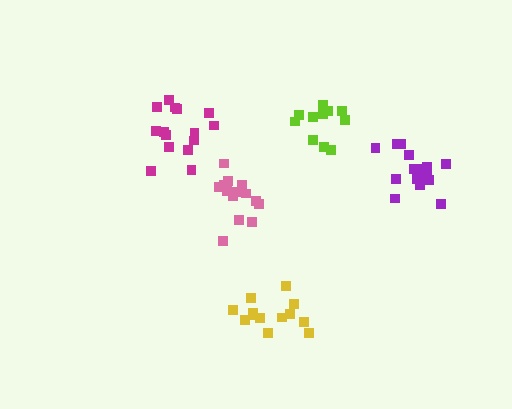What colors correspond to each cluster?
The clusters are colored: magenta, purple, lime, yellow, pink.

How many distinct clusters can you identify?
There are 5 distinct clusters.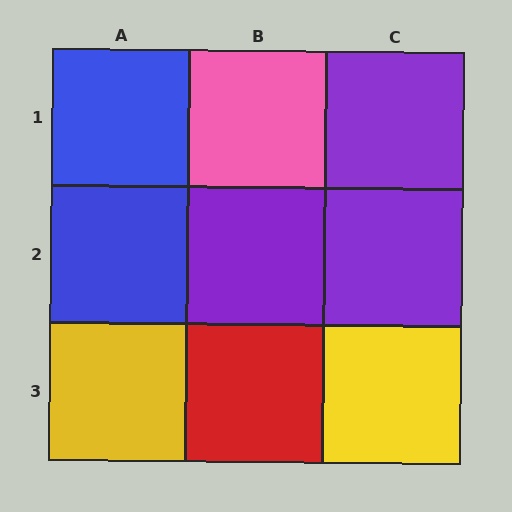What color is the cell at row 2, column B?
Purple.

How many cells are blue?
2 cells are blue.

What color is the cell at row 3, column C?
Yellow.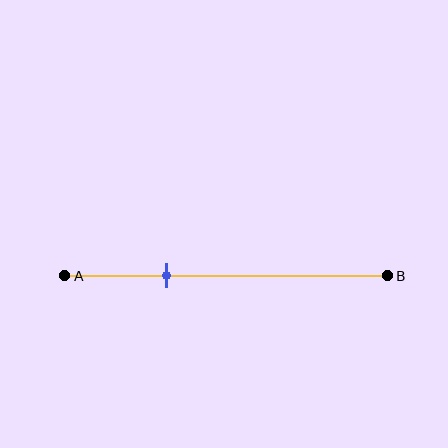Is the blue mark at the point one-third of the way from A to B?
Yes, the mark is approximately at the one-third point.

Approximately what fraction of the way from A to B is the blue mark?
The blue mark is approximately 30% of the way from A to B.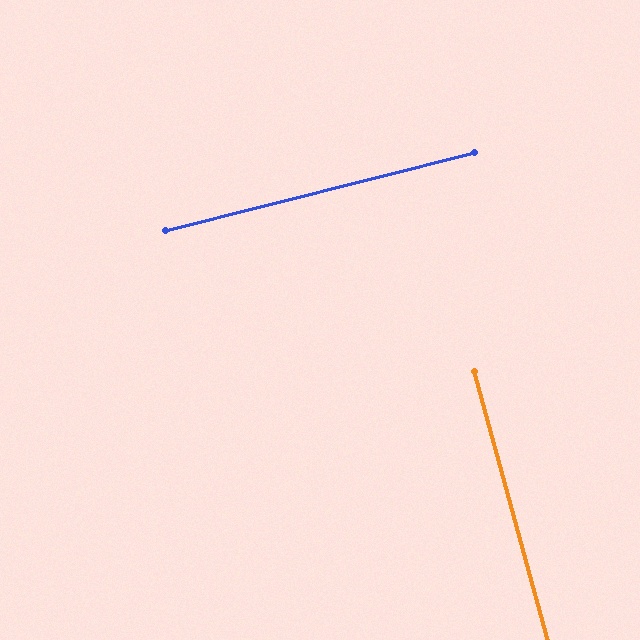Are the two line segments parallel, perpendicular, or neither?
Perpendicular — they meet at approximately 89°.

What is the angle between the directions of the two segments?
Approximately 89 degrees.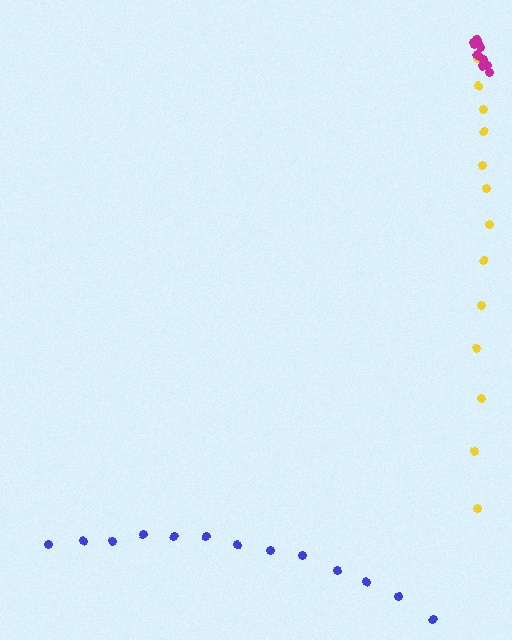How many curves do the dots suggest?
There are 3 distinct paths.